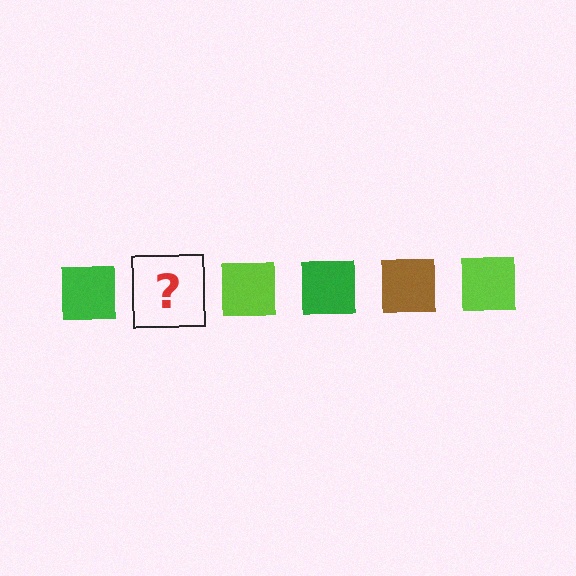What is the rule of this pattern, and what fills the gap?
The rule is that the pattern cycles through green, brown, lime squares. The gap should be filled with a brown square.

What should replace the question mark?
The question mark should be replaced with a brown square.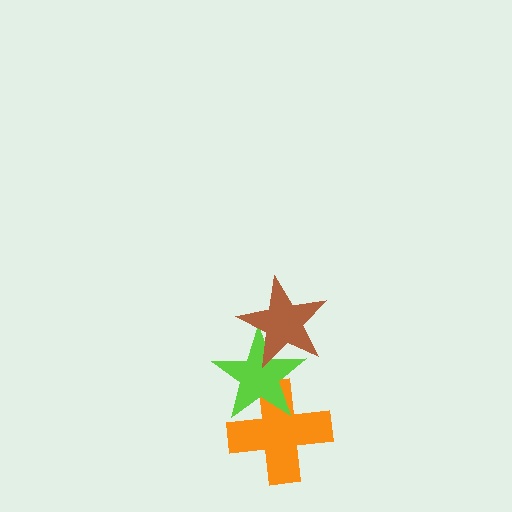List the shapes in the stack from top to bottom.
From top to bottom: the brown star, the lime star, the orange cross.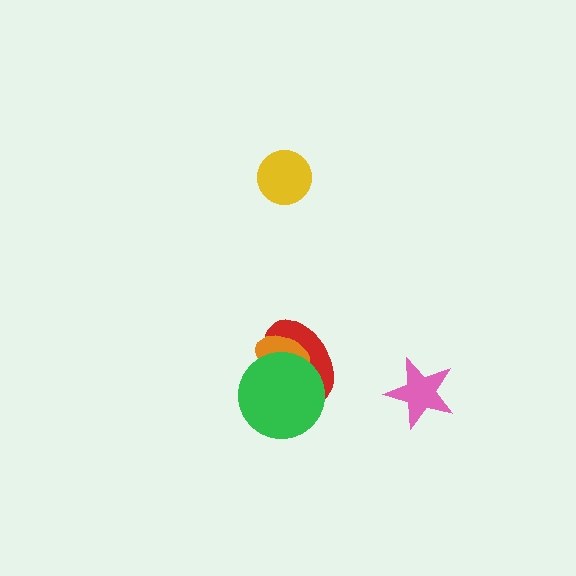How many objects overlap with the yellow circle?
0 objects overlap with the yellow circle.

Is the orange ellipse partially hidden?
Yes, it is partially covered by another shape.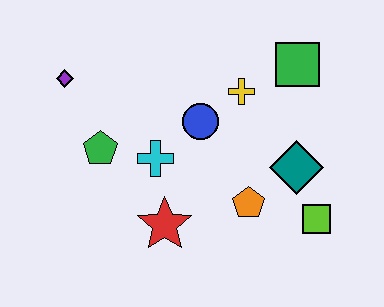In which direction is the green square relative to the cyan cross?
The green square is to the right of the cyan cross.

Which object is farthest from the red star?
The green square is farthest from the red star.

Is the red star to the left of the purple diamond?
No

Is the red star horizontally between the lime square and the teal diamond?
No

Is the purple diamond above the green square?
No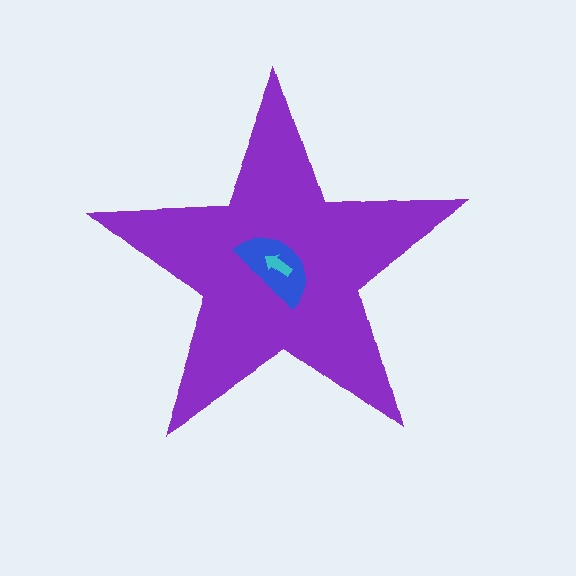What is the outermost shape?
The purple star.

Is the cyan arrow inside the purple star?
Yes.